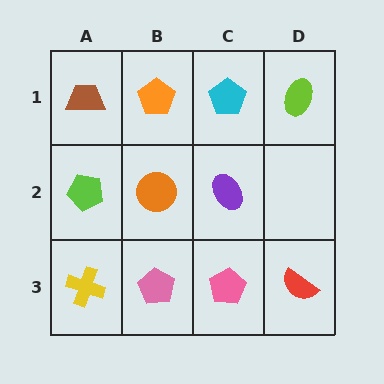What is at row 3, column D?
A red semicircle.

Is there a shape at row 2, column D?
No, that cell is empty.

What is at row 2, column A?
A lime pentagon.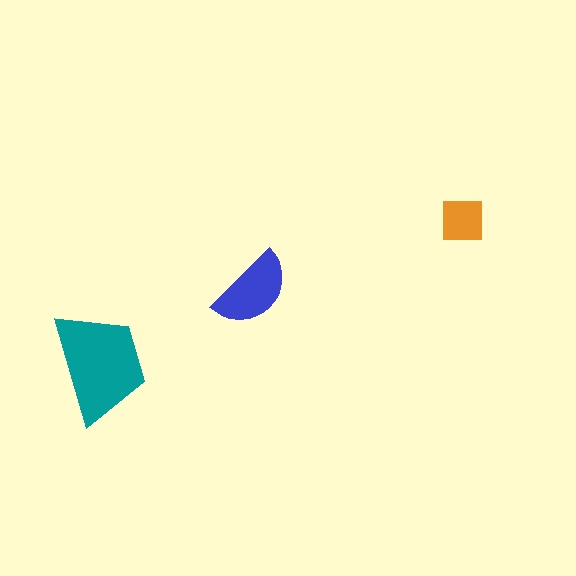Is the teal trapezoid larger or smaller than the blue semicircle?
Larger.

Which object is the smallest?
The orange square.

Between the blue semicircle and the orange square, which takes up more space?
The blue semicircle.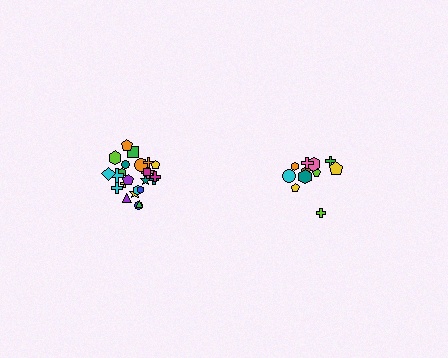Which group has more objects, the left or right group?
The left group.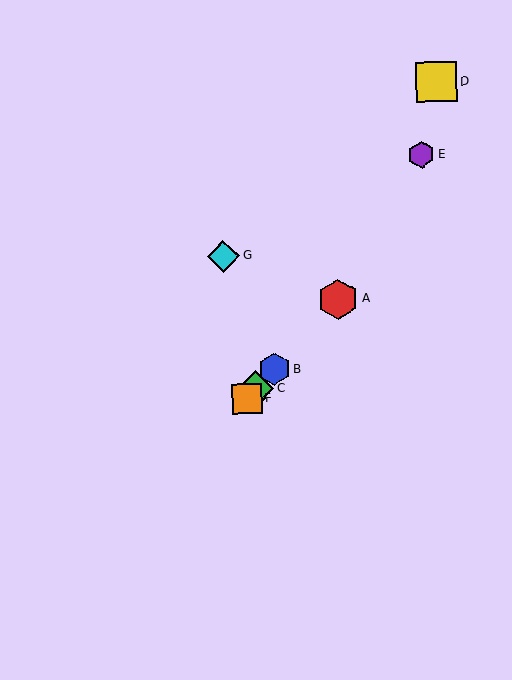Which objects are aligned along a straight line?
Objects A, B, C, F are aligned along a straight line.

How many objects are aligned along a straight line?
4 objects (A, B, C, F) are aligned along a straight line.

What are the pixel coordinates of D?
Object D is at (437, 82).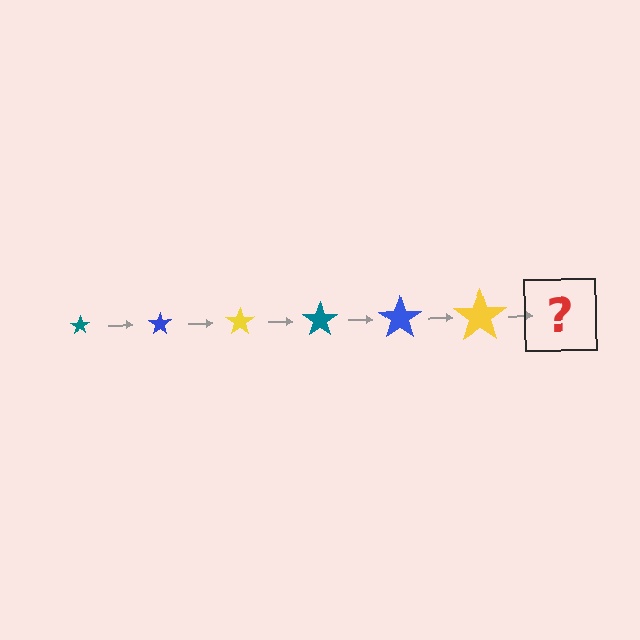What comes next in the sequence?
The next element should be a teal star, larger than the previous one.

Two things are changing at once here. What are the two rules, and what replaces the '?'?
The two rules are that the star grows larger each step and the color cycles through teal, blue, and yellow. The '?' should be a teal star, larger than the previous one.